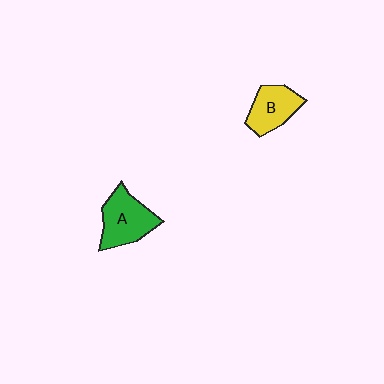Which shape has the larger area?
Shape A (green).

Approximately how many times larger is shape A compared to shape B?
Approximately 1.2 times.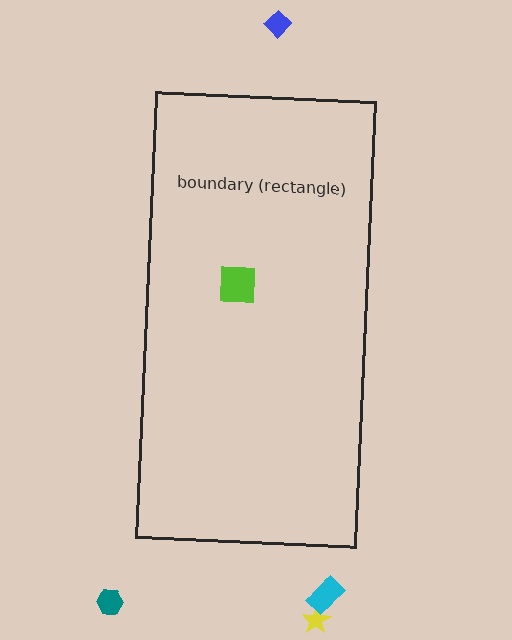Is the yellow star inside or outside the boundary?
Outside.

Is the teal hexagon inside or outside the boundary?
Outside.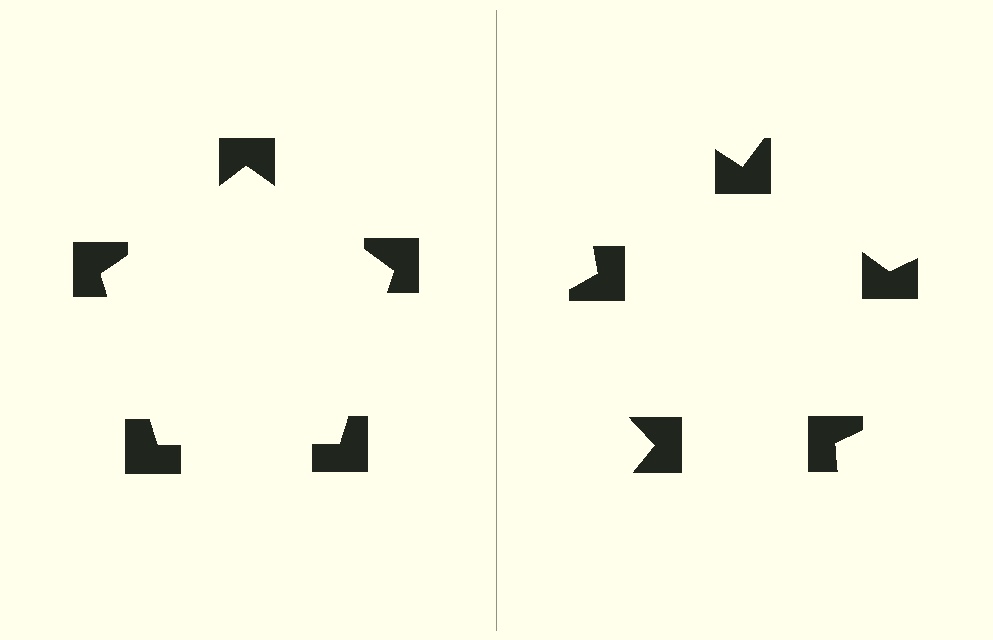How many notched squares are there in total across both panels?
10 — 5 on each side.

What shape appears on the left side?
An illusory pentagon.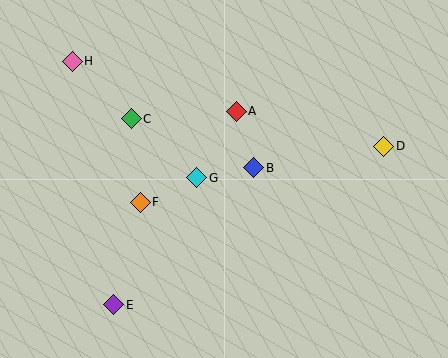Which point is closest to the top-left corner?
Point H is closest to the top-left corner.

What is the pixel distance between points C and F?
The distance between C and F is 84 pixels.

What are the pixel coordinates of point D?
Point D is at (384, 146).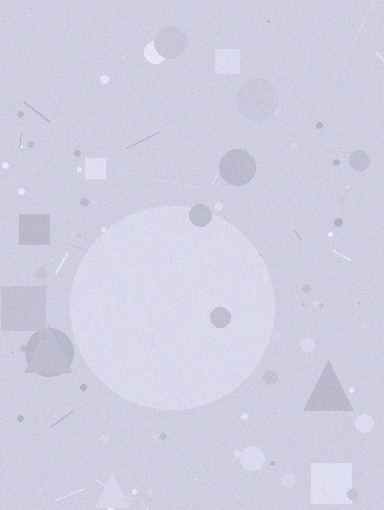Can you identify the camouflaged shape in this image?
The camouflaged shape is a circle.